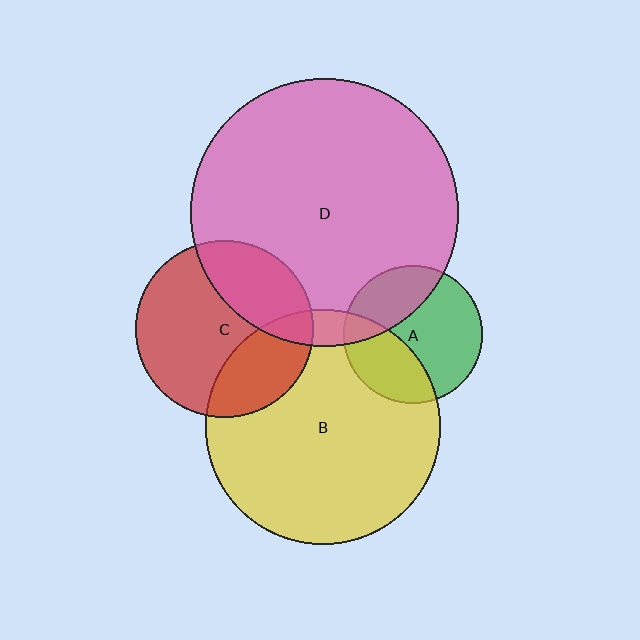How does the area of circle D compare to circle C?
Approximately 2.3 times.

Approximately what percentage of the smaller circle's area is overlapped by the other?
Approximately 30%.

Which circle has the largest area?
Circle D (pink).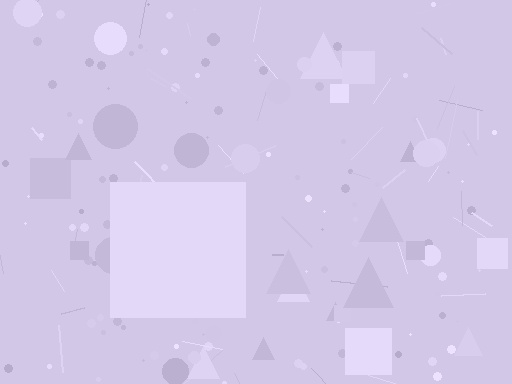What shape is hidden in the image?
A square is hidden in the image.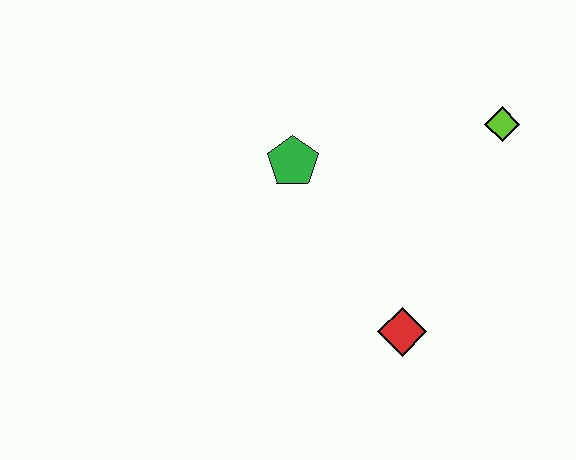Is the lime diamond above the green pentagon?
Yes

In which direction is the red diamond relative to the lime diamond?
The red diamond is below the lime diamond.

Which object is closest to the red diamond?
The green pentagon is closest to the red diamond.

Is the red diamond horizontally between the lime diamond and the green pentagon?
Yes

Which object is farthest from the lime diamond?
The red diamond is farthest from the lime diamond.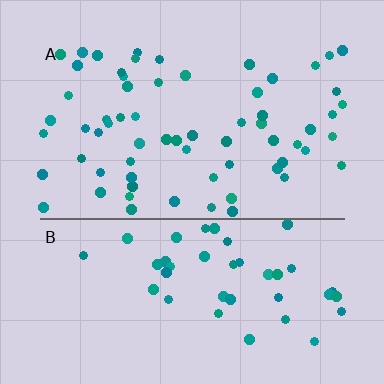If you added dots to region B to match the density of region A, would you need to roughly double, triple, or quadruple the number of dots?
Approximately double.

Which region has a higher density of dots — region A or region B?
A (the top).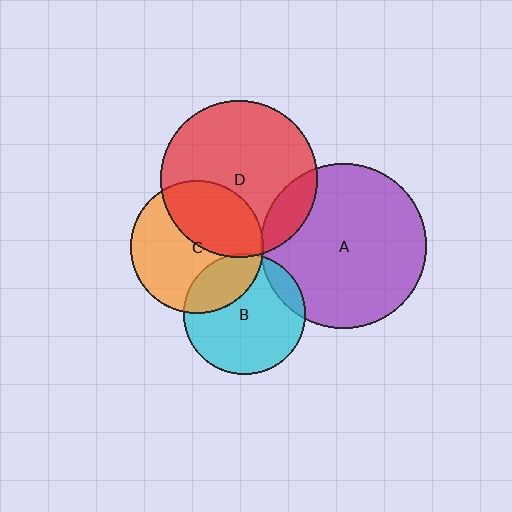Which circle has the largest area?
Circle A (purple).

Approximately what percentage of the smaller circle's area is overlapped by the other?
Approximately 15%.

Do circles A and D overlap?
Yes.